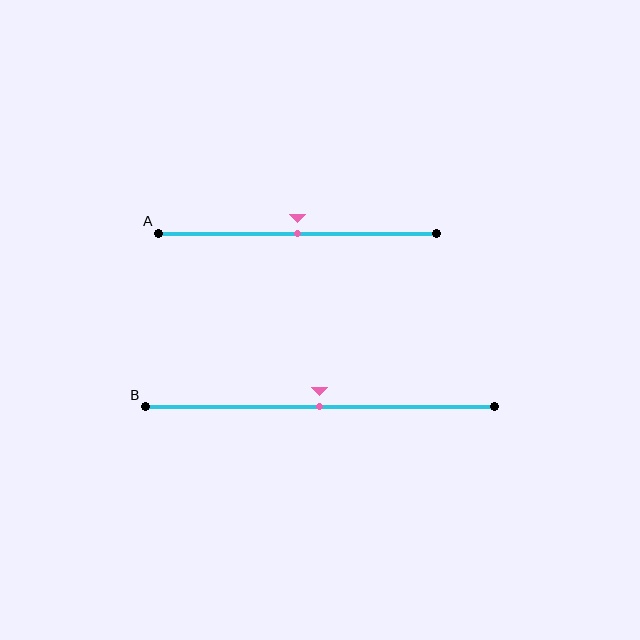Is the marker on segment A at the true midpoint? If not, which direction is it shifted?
Yes, the marker on segment A is at the true midpoint.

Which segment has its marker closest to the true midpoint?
Segment A has its marker closest to the true midpoint.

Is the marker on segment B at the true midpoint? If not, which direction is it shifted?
Yes, the marker on segment B is at the true midpoint.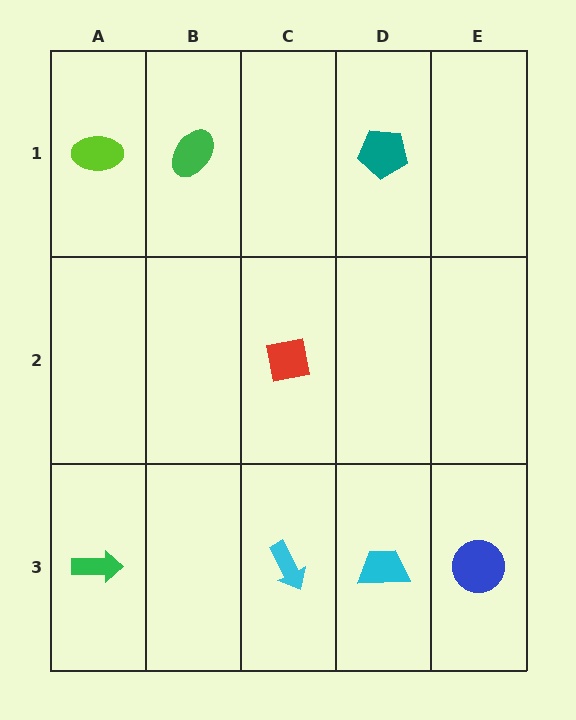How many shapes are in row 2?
1 shape.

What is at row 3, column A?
A green arrow.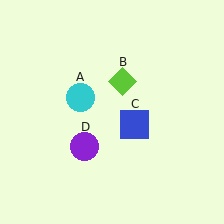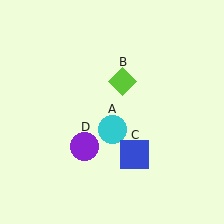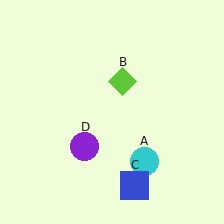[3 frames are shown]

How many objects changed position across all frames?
2 objects changed position: cyan circle (object A), blue square (object C).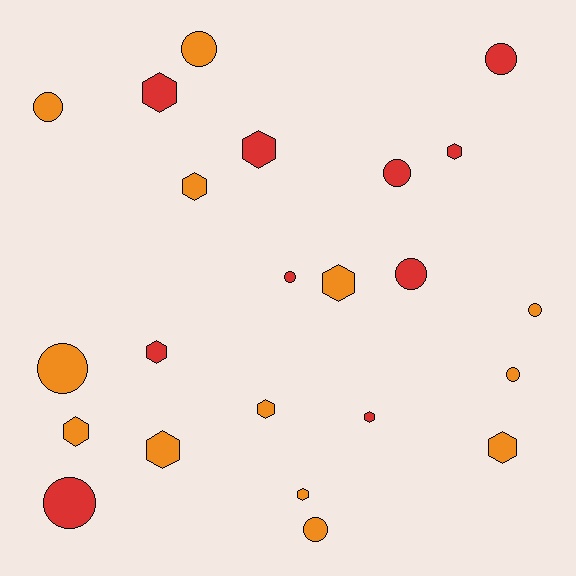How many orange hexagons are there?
There are 7 orange hexagons.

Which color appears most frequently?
Orange, with 13 objects.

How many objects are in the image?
There are 23 objects.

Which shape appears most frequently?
Hexagon, with 12 objects.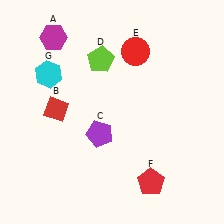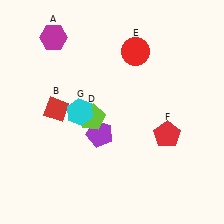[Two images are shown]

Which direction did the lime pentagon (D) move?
The lime pentagon (D) moved down.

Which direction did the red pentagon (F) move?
The red pentagon (F) moved up.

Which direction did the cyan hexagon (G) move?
The cyan hexagon (G) moved down.